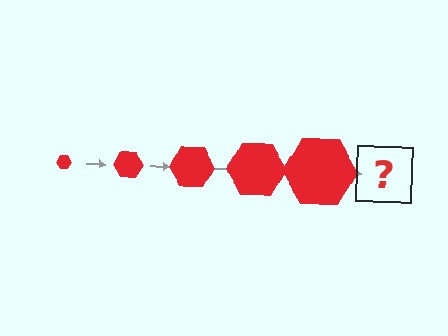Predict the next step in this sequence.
The next step is a red hexagon, larger than the previous one.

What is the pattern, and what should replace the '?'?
The pattern is that the hexagon gets progressively larger each step. The '?' should be a red hexagon, larger than the previous one.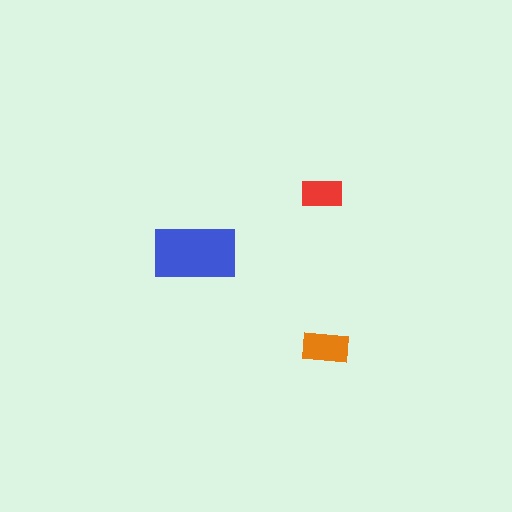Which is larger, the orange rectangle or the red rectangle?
The orange one.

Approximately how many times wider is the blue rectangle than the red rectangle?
About 2 times wider.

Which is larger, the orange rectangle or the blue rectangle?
The blue one.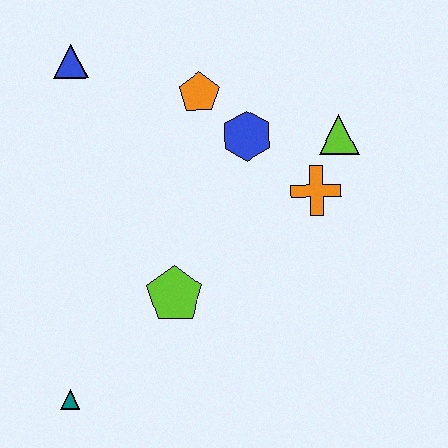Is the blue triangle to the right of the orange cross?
No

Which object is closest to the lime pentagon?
The teal triangle is closest to the lime pentagon.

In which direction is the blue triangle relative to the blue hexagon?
The blue triangle is to the left of the blue hexagon.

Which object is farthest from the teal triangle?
The lime triangle is farthest from the teal triangle.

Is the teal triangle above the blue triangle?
No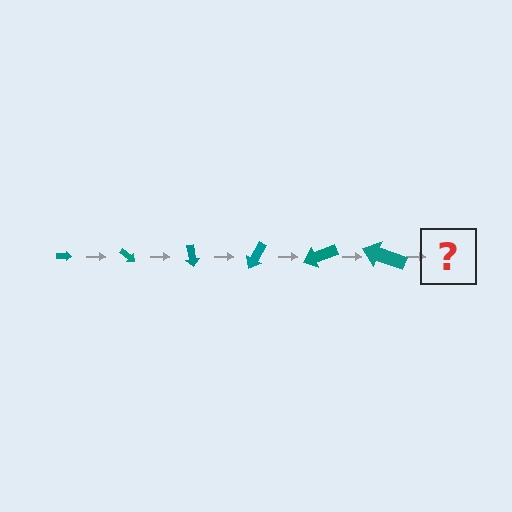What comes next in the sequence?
The next element should be an arrow, larger than the previous one and rotated 240 degrees from the start.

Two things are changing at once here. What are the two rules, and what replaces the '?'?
The two rules are that the arrow grows larger each step and it rotates 40 degrees each step. The '?' should be an arrow, larger than the previous one and rotated 240 degrees from the start.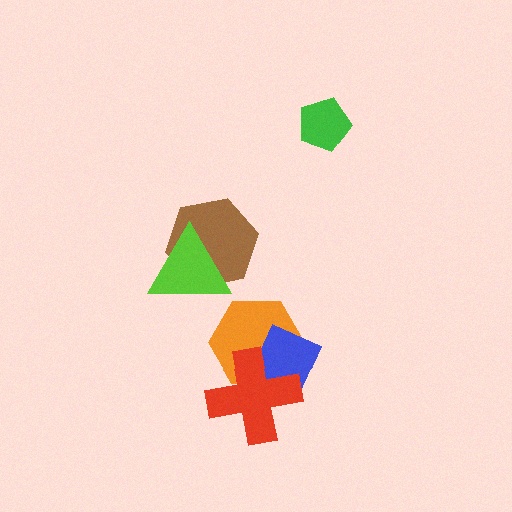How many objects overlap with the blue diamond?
2 objects overlap with the blue diamond.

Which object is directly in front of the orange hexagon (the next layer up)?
The blue diamond is directly in front of the orange hexagon.